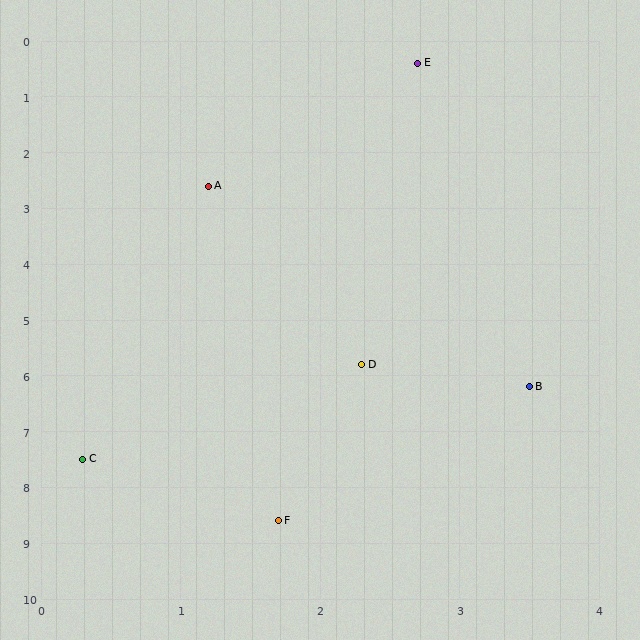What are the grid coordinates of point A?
Point A is at approximately (1.2, 2.6).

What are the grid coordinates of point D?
Point D is at approximately (2.3, 5.8).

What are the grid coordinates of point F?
Point F is at approximately (1.7, 8.6).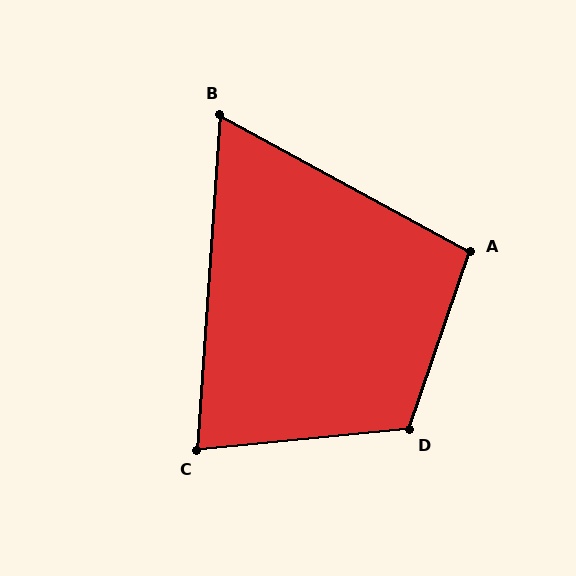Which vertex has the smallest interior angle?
B, at approximately 65 degrees.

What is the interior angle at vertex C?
Approximately 80 degrees (acute).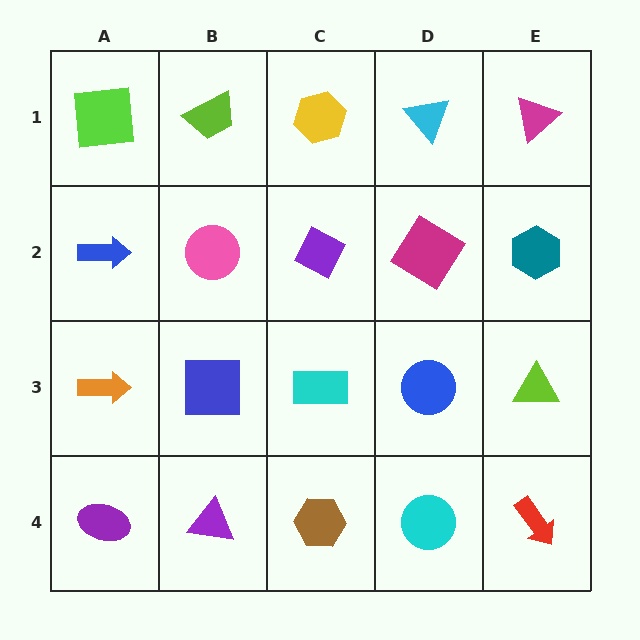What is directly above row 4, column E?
A lime triangle.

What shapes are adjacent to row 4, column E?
A lime triangle (row 3, column E), a cyan circle (row 4, column D).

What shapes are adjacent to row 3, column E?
A teal hexagon (row 2, column E), a red arrow (row 4, column E), a blue circle (row 3, column D).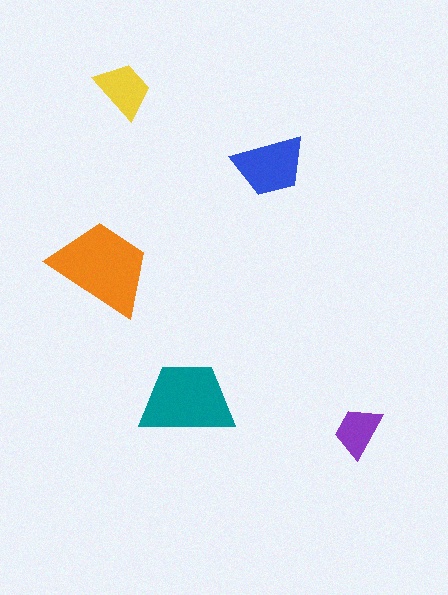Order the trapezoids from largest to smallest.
the orange one, the teal one, the blue one, the yellow one, the purple one.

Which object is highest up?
The yellow trapezoid is topmost.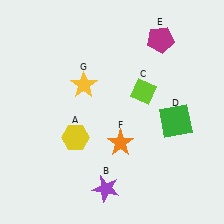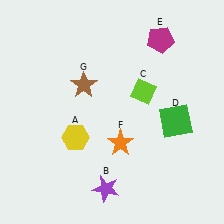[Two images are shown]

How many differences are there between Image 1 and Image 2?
There is 1 difference between the two images.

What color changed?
The star (G) changed from yellow in Image 1 to brown in Image 2.